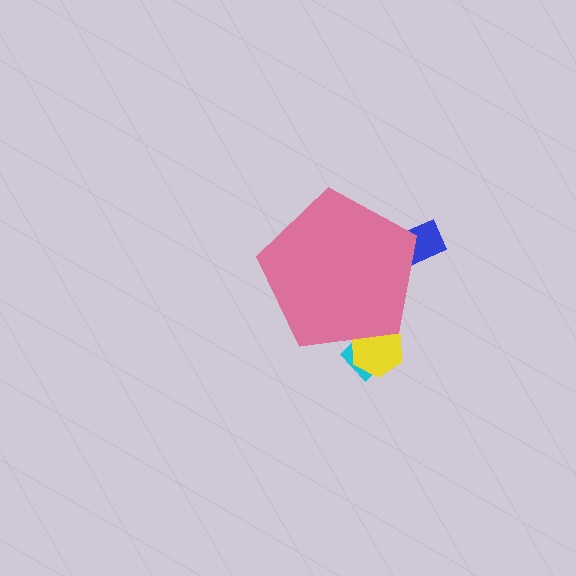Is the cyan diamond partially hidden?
Yes, the cyan diamond is partially hidden behind the pink pentagon.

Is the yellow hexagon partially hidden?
Yes, the yellow hexagon is partially hidden behind the pink pentagon.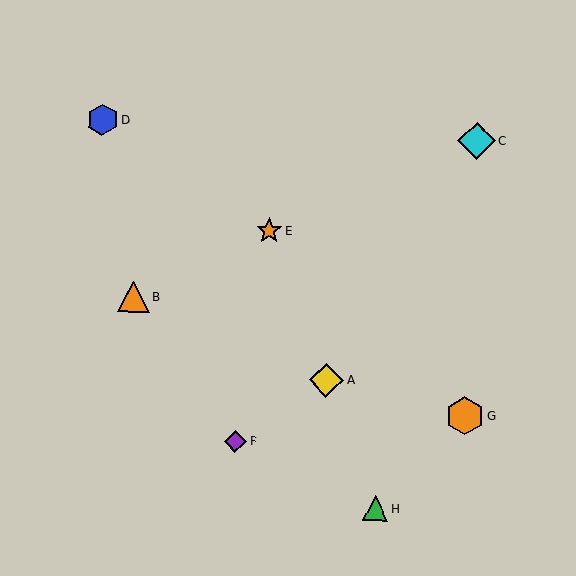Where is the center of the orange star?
The center of the orange star is at (269, 230).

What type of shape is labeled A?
Shape A is a yellow diamond.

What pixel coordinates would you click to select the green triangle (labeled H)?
Click at (375, 508) to select the green triangle H.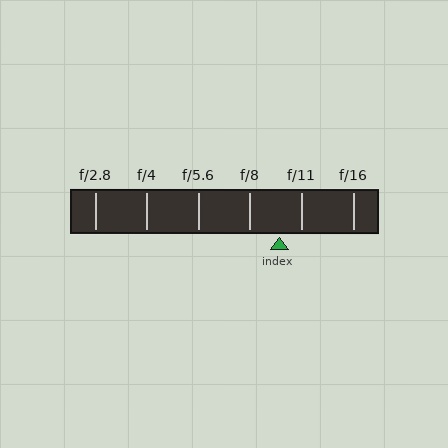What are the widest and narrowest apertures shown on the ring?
The widest aperture shown is f/2.8 and the narrowest is f/16.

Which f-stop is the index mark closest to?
The index mark is closest to f/11.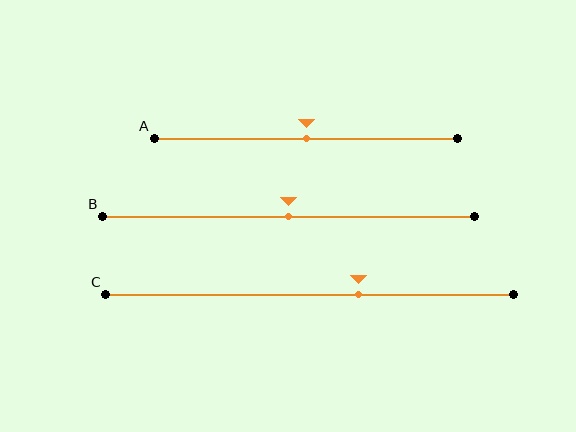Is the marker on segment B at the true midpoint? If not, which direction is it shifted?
Yes, the marker on segment B is at the true midpoint.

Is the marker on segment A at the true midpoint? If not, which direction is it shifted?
Yes, the marker on segment A is at the true midpoint.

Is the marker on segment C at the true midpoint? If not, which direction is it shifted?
No, the marker on segment C is shifted to the right by about 12% of the segment length.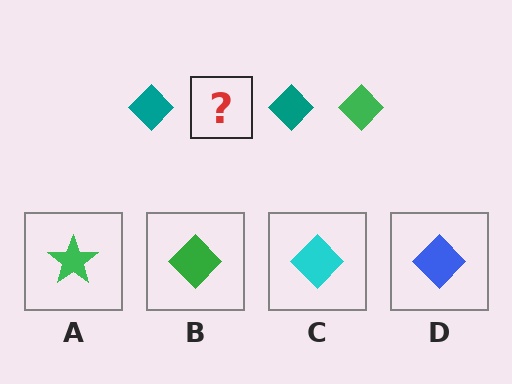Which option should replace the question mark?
Option B.